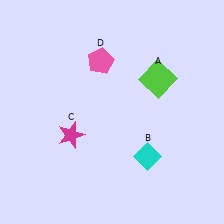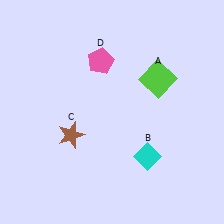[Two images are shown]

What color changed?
The star (C) changed from magenta in Image 1 to brown in Image 2.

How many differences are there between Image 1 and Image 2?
There is 1 difference between the two images.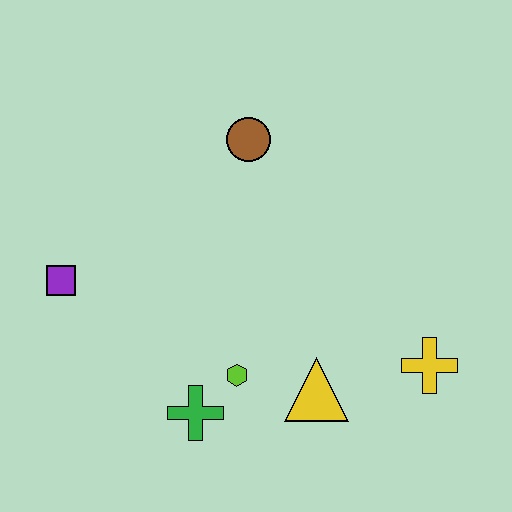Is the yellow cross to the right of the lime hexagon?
Yes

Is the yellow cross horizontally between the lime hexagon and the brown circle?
No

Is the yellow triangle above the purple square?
No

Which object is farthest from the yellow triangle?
The purple square is farthest from the yellow triangle.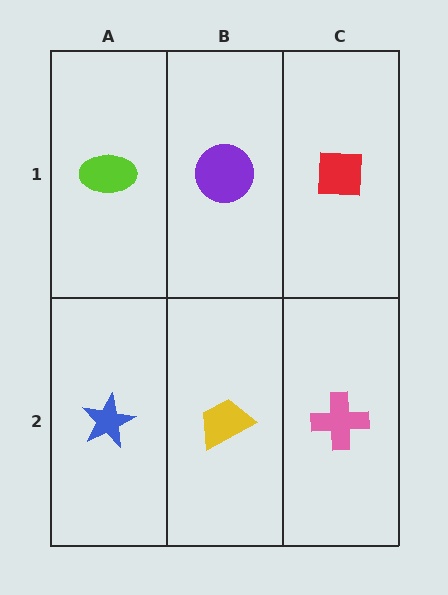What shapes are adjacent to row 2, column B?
A purple circle (row 1, column B), a blue star (row 2, column A), a pink cross (row 2, column C).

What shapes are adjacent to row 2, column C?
A red square (row 1, column C), a yellow trapezoid (row 2, column B).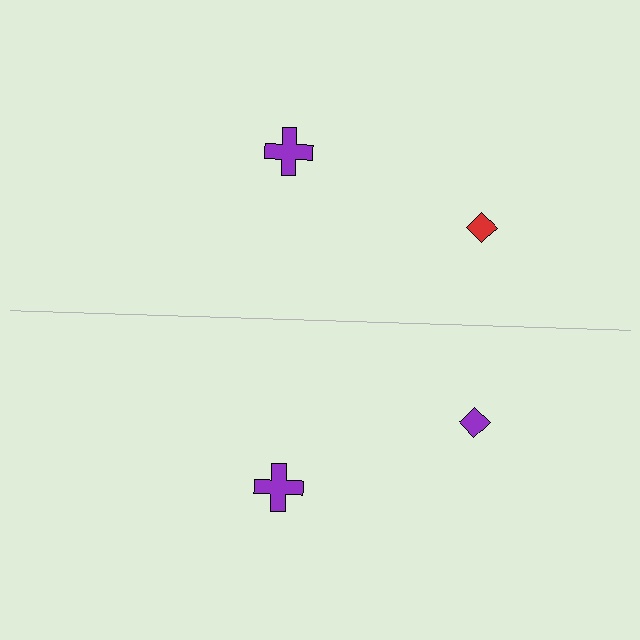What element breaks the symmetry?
The purple diamond on the bottom side breaks the symmetry — its mirror counterpart is red.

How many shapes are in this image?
There are 4 shapes in this image.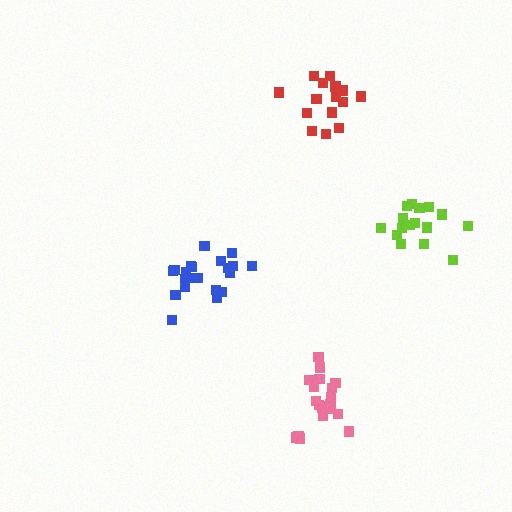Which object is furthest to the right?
The lime cluster is rightmost.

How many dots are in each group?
Group 1: 21 dots, Group 2: 16 dots, Group 3: 16 dots, Group 4: 20 dots (73 total).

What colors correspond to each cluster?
The clusters are colored: blue, lime, red, pink.